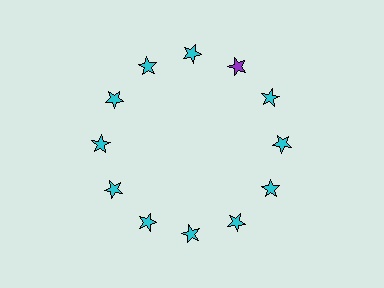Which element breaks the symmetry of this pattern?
The purple star at roughly the 1 o'clock position breaks the symmetry. All other shapes are cyan stars.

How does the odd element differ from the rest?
It has a different color: purple instead of cyan.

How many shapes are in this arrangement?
There are 12 shapes arranged in a ring pattern.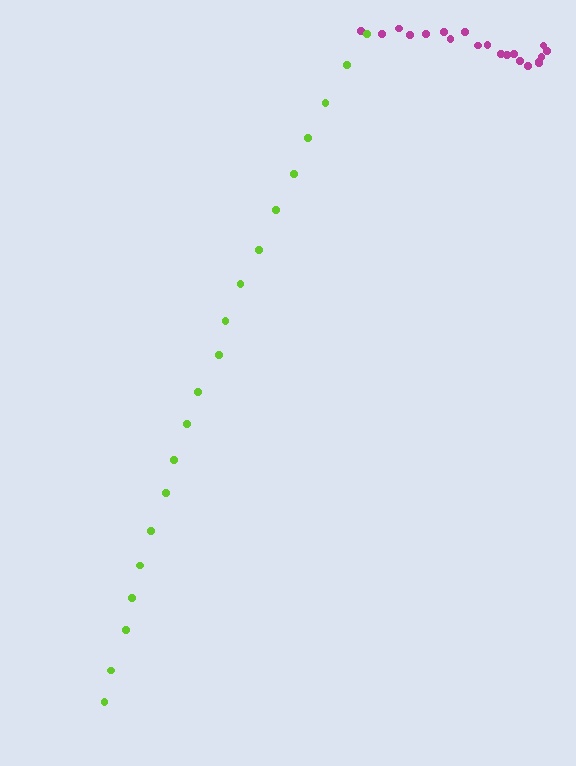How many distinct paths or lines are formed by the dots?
There are 2 distinct paths.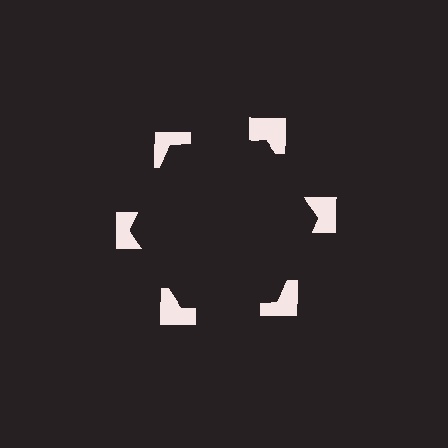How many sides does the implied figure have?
6 sides.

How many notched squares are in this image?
There are 6 — one at each vertex of the illusory hexagon.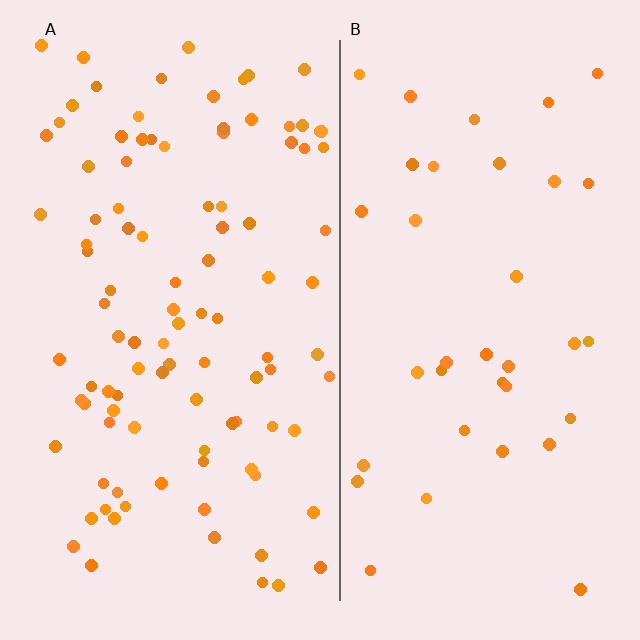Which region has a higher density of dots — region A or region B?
A (the left).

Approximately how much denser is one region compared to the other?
Approximately 2.7× — region A over region B.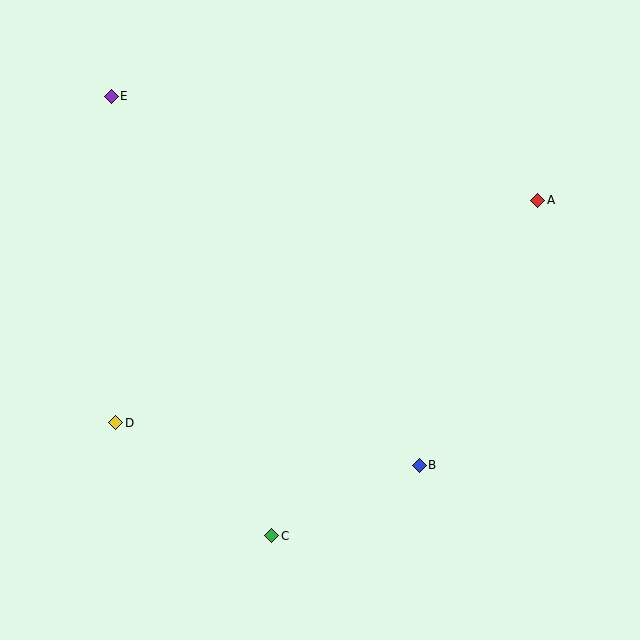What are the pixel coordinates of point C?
Point C is at (272, 536).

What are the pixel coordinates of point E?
Point E is at (111, 96).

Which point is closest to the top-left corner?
Point E is closest to the top-left corner.